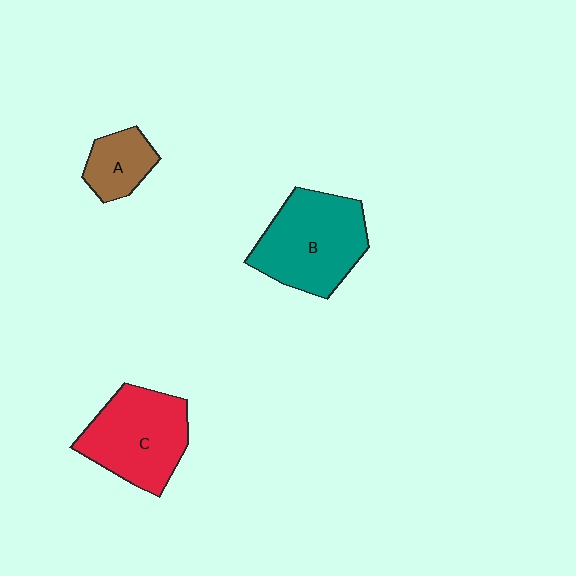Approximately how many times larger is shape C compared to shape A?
Approximately 2.1 times.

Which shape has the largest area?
Shape B (teal).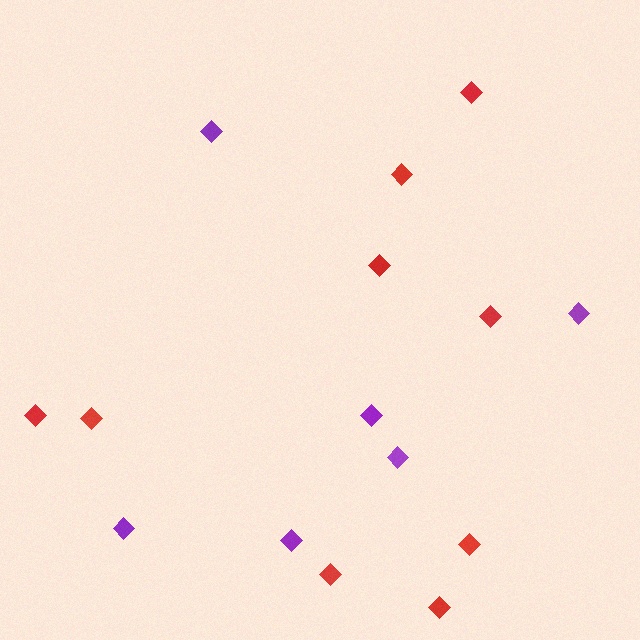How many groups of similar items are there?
There are 2 groups: one group of purple diamonds (6) and one group of red diamonds (9).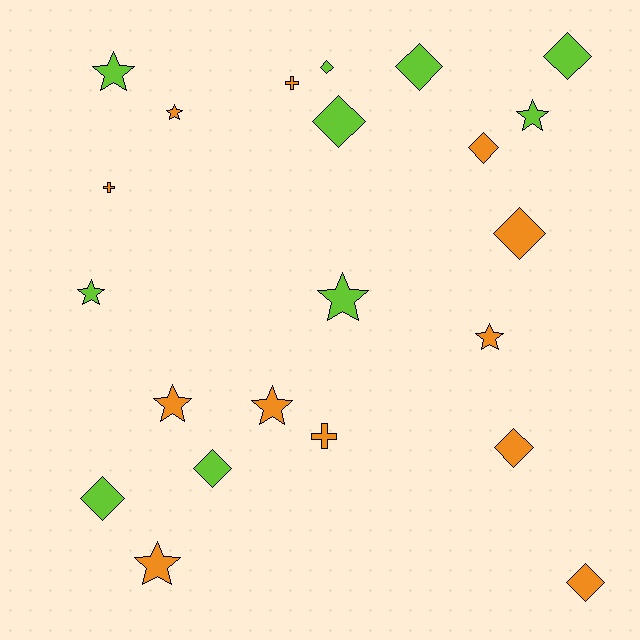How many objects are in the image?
There are 22 objects.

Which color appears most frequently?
Orange, with 12 objects.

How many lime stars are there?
There are 4 lime stars.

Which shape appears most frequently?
Diamond, with 10 objects.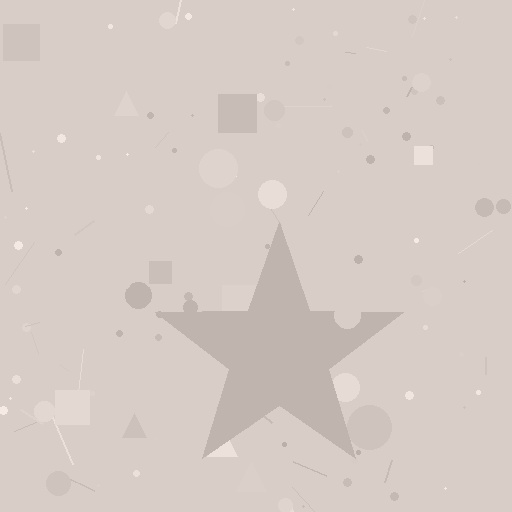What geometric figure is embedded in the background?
A star is embedded in the background.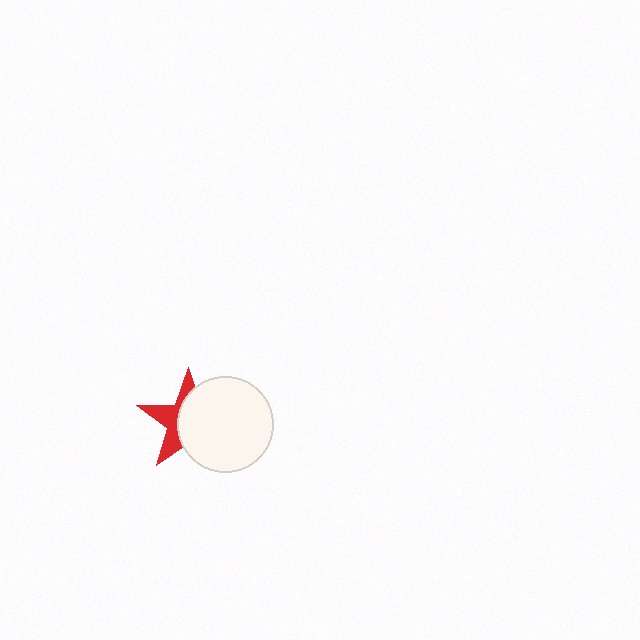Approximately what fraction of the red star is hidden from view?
Roughly 59% of the red star is hidden behind the white circle.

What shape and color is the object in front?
The object in front is a white circle.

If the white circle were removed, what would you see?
You would see the complete red star.